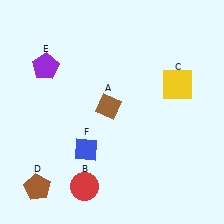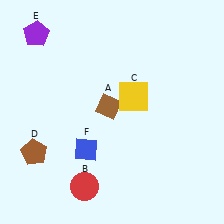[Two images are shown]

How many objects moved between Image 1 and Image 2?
3 objects moved between the two images.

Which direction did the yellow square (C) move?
The yellow square (C) moved left.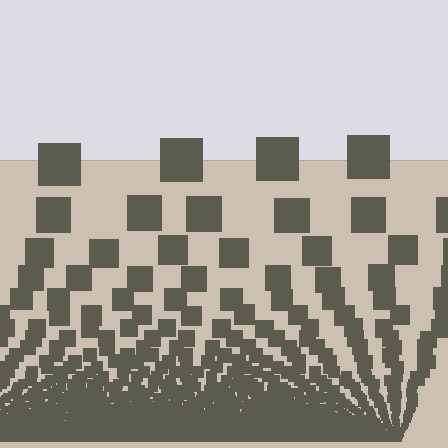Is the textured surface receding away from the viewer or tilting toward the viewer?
The surface appears to tilt toward the viewer. Texture elements get larger and sparser toward the top.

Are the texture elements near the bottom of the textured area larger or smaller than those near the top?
Smaller. The gradient is inverted — elements near the bottom are smaller and denser.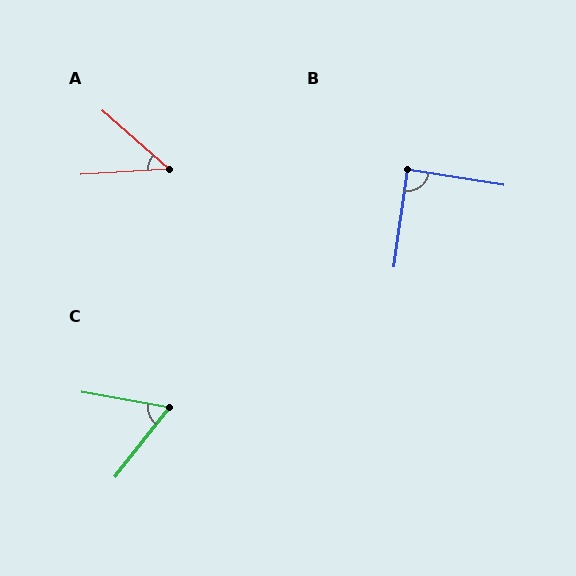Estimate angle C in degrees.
Approximately 62 degrees.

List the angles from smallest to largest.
A (45°), C (62°), B (89°).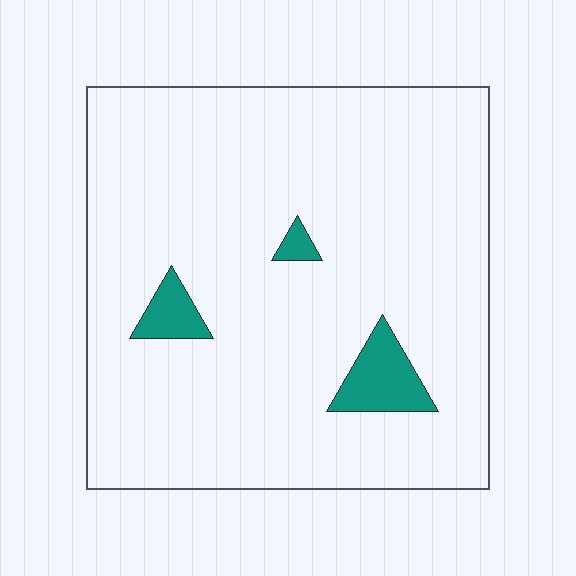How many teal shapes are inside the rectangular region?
3.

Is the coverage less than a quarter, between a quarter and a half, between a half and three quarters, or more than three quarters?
Less than a quarter.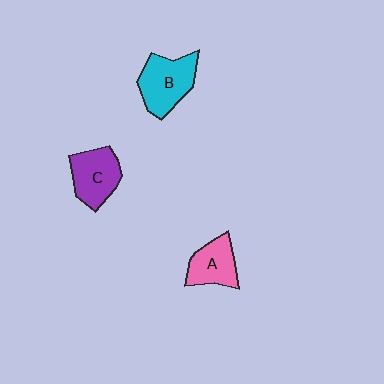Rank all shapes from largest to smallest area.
From largest to smallest: B (cyan), C (purple), A (pink).